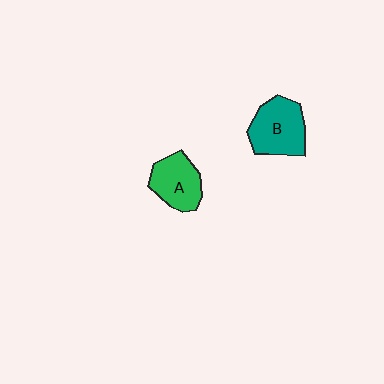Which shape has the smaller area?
Shape A (green).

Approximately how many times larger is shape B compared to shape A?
Approximately 1.2 times.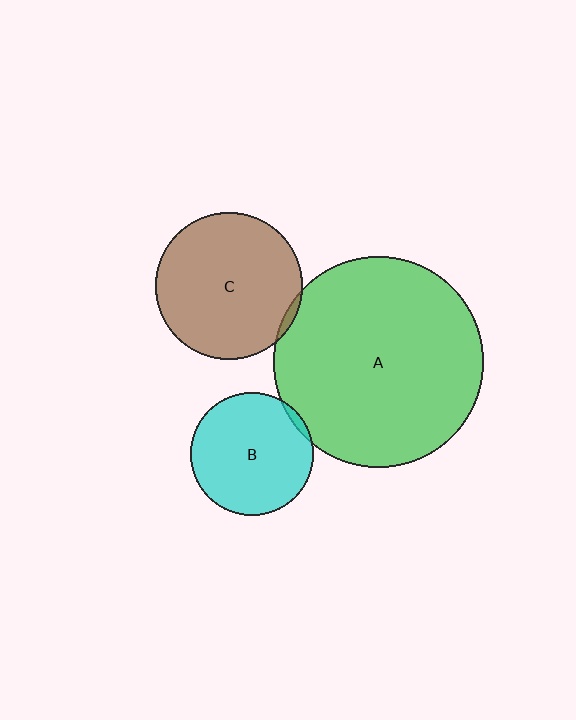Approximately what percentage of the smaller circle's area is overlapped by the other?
Approximately 5%.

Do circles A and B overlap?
Yes.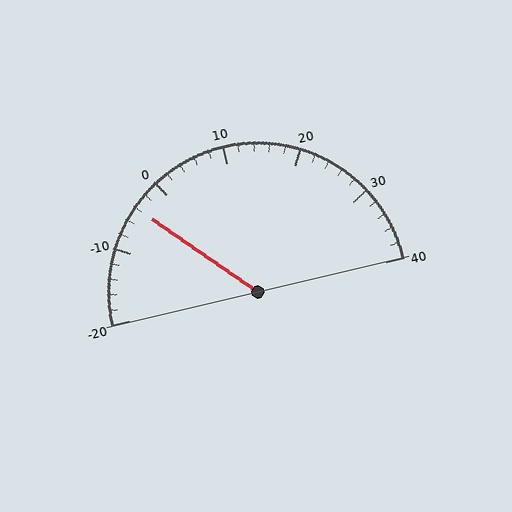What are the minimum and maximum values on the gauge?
The gauge ranges from -20 to 40.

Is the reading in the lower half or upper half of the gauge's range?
The reading is in the lower half of the range (-20 to 40).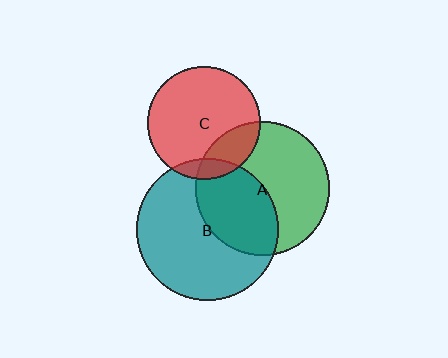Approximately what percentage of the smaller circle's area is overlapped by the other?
Approximately 10%.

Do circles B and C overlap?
Yes.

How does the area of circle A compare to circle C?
Approximately 1.4 times.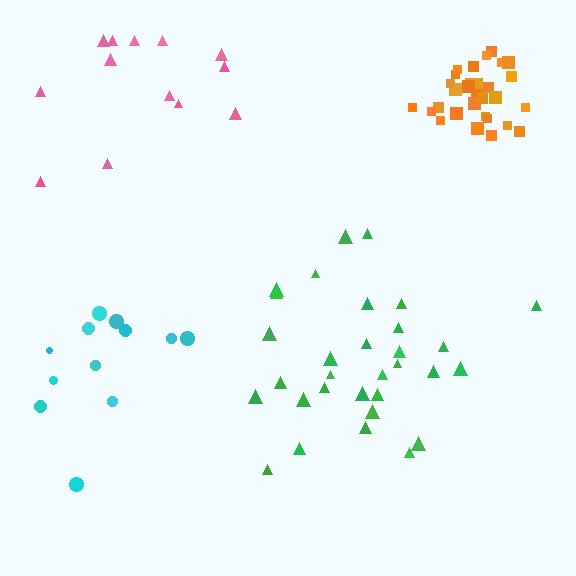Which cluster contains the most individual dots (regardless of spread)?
Green (31).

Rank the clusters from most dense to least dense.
orange, green, cyan, pink.